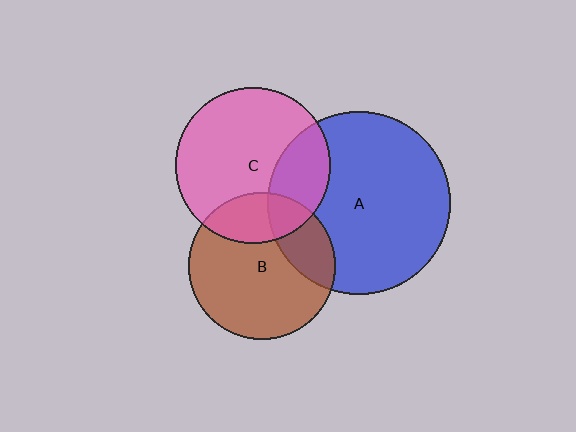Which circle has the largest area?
Circle A (blue).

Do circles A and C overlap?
Yes.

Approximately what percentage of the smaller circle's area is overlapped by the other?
Approximately 25%.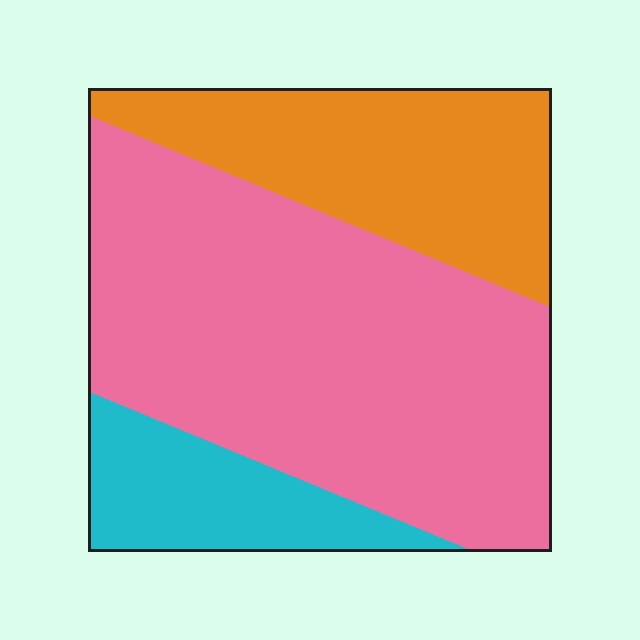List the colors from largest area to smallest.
From largest to smallest: pink, orange, cyan.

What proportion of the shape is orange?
Orange takes up about one quarter (1/4) of the shape.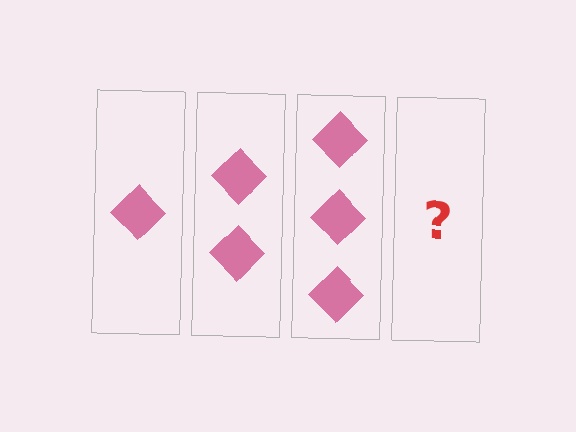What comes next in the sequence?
The next element should be 4 diamonds.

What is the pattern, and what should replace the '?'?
The pattern is that each step adds one more diamond. The '?' should be 4 diamonds.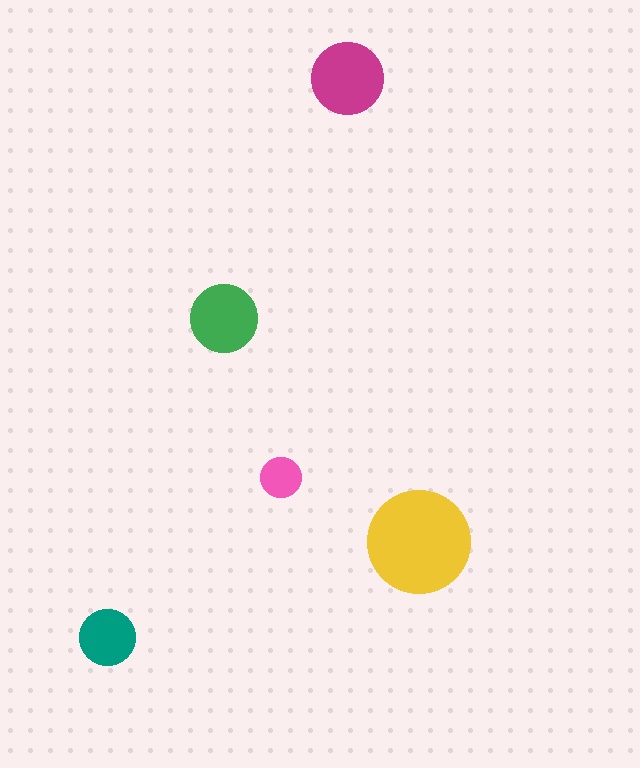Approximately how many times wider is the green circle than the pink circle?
About 1.5 times wider.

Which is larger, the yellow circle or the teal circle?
The yellow one.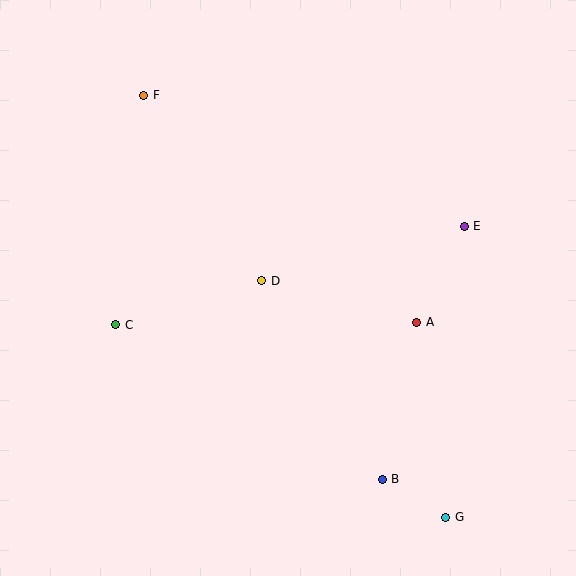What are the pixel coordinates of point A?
Point A is at (417, 322).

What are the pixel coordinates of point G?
Point G is at (446, 517).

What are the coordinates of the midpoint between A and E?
The midpoint between A and E is at (440, 274).